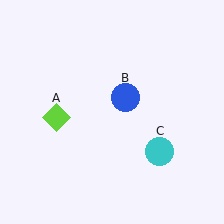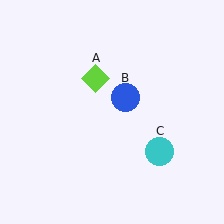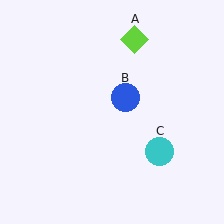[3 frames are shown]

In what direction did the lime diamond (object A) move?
The lime diamond (object A) moved up and to the right.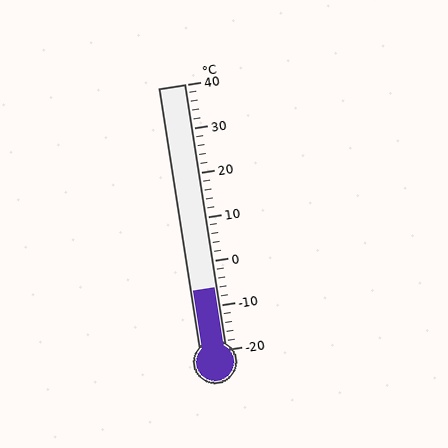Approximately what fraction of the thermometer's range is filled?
The thermometer is filled to approximately 25% of its range.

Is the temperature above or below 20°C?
The temperature is below 20°C.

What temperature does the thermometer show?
The thermometer shows approximately -6°C.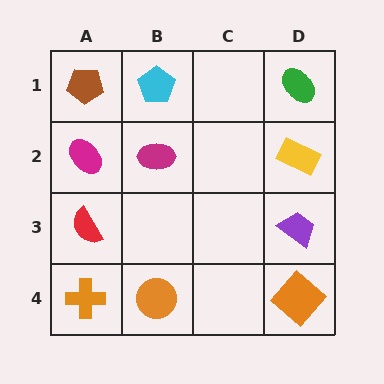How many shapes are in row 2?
3 shapes.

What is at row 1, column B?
A cyan pentagon.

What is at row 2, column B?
A magenta ellipse.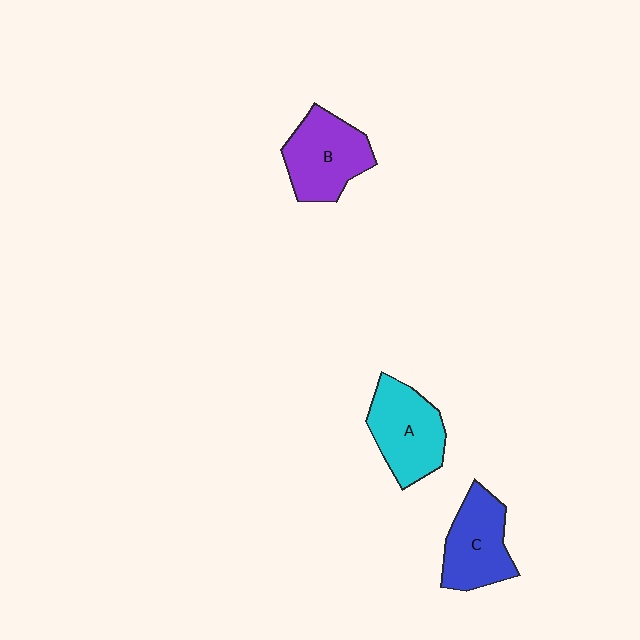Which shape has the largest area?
Shape B (purple).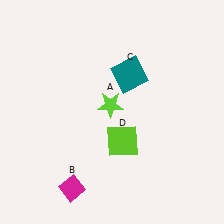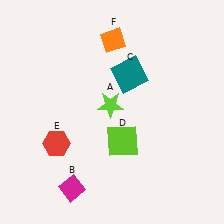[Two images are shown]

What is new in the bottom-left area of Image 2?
A red hexagon (E) was added in the bottom-left area of Image 2.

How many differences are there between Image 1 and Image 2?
There are 2 differences between the two images.